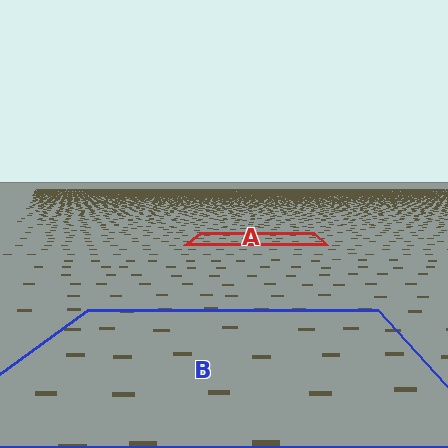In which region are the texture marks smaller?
The texture marks are smaller in region A, because it is farther away.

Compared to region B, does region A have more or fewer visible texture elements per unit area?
Region A has more texture elements per unit area — they are packed more densely because it is farther away.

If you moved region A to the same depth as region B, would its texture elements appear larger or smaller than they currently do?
They would appear larger. At a closer depth, the same texture elements are projected at a bigger on-screen size.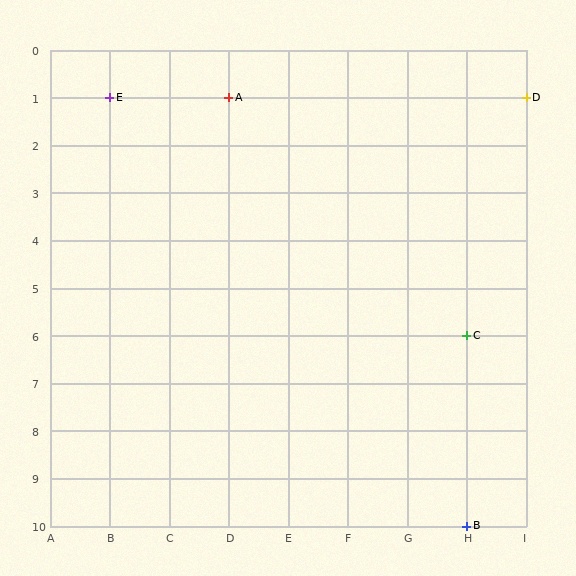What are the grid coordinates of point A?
Point A is at grid coordinates (D, 1).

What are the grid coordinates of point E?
Point E is at grid coordinates (B, 1).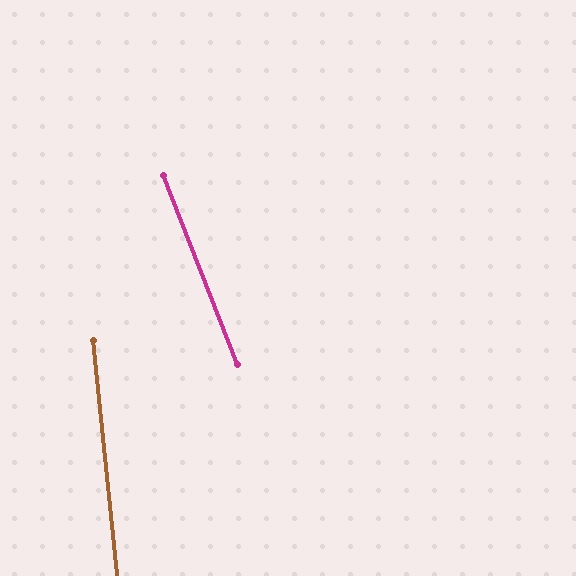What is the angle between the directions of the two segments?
Approximately 16 degrees.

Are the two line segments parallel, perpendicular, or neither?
Neither parallel nor perpendicular — they differ by about 16°.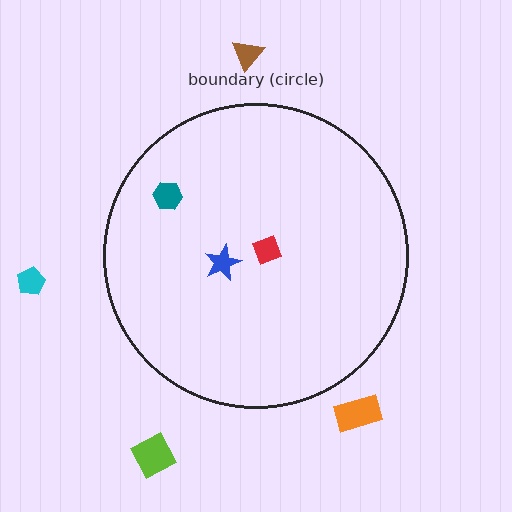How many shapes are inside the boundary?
3 inside, 4 outside.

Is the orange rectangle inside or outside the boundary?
Outside.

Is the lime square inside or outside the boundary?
Outside.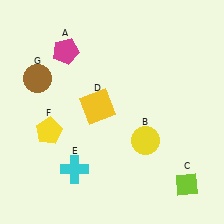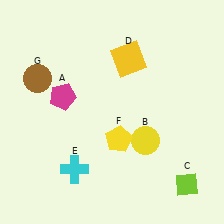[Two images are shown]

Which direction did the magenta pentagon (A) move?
The magenta pentagon (A) moved down.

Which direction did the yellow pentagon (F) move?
The yellow pentagon (F) moved right.